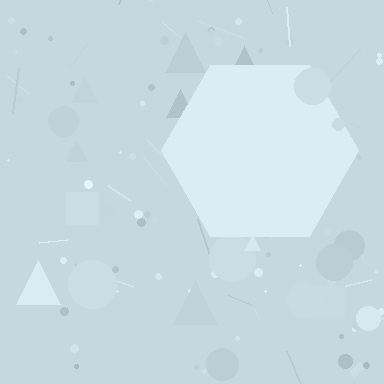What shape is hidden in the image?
A hexagon is hidden in the image.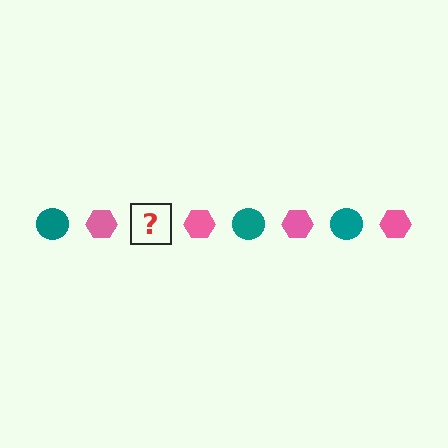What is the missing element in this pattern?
The missing element is a teal circle.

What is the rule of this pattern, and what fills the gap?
The rule is that the pattern alternates between teal circle and pink hexagon. The gap should be filled with a teal circle.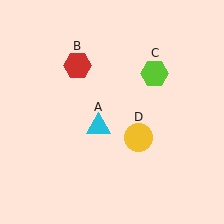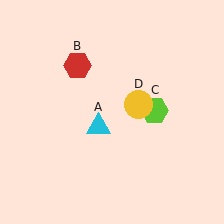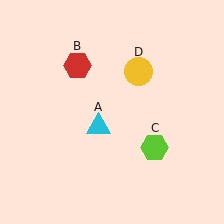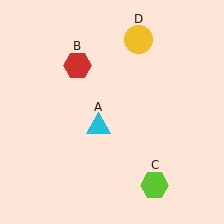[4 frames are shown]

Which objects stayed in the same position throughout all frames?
Cyan triangle (object A) and red hexagon (object B) remained stationary.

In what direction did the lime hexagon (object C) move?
The lime hexagon (object C) moved down.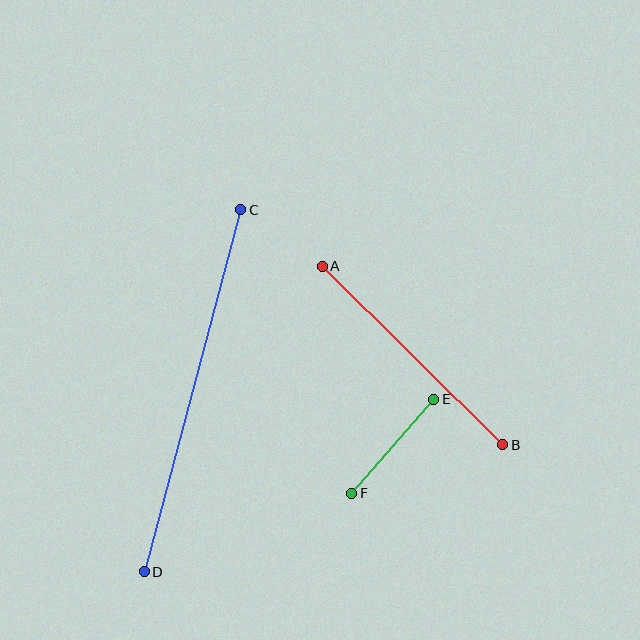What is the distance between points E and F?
The distance is approximately 125 pixels.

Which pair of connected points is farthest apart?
Points C and D are farthest apart.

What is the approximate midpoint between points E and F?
The midpoint is at approximately (393, 446) pixels.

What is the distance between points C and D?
The distance is approximately 375 pixels.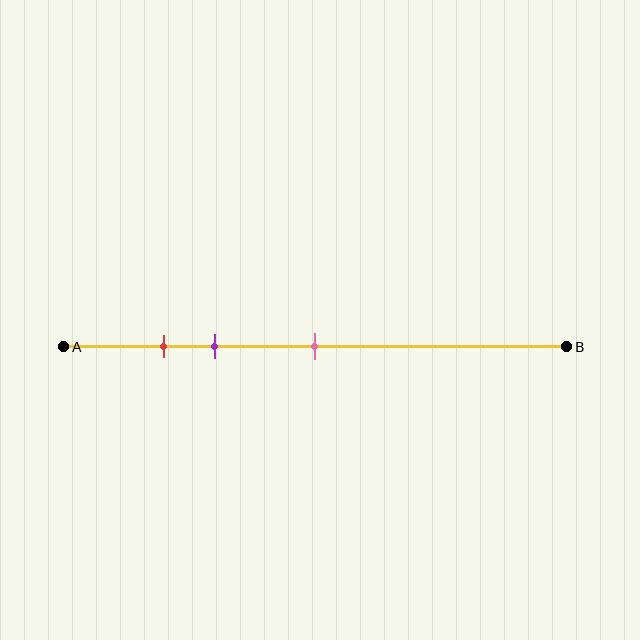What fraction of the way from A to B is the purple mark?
The purple mark is approximately 30% (0.3) of the way from A to B.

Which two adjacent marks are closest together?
The red and purple marks are the closest adjacent pair.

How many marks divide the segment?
There are 3 marks dividing the segment.